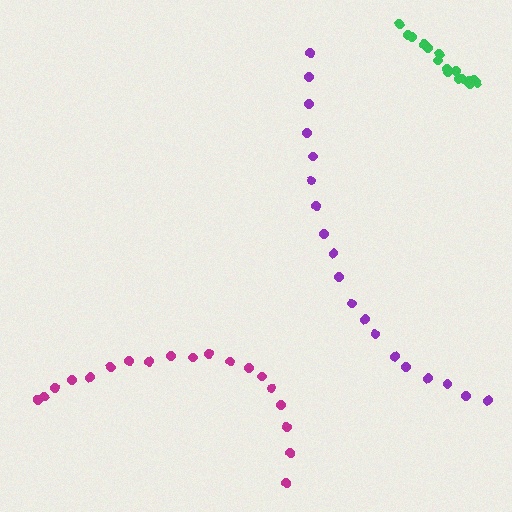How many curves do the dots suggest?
There are 3 distinct paths.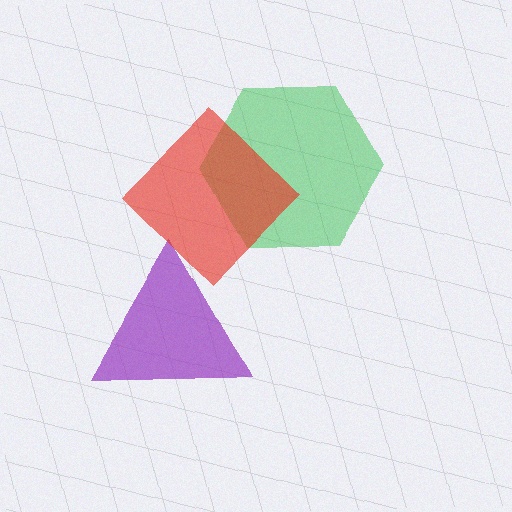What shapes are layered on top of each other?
The layered shapes are: a purple triangle, a green hexagon, a red diamond.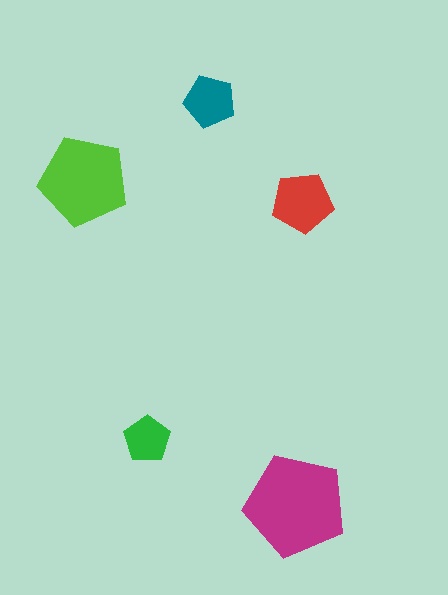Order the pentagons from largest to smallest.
the magenta one, the lime one, the red one, the teal one, the green one.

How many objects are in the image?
There are 5 objects in the image.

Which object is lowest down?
The magenta pentagon is bottommost.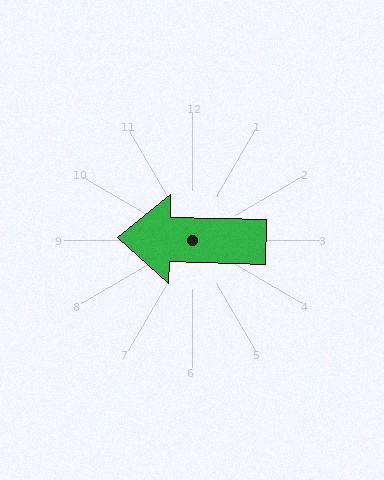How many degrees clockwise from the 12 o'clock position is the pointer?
Approximately 272 degrees.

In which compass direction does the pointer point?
West.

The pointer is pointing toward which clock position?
Roughly 9 o'clock.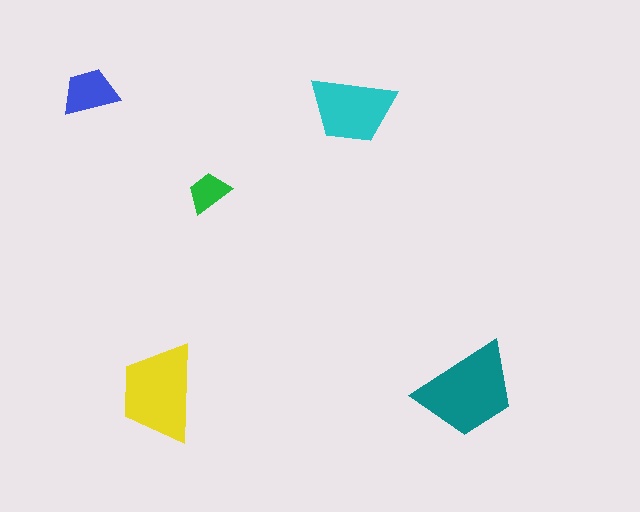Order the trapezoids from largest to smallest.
the teal one, the yellow one, the cyan one, the blue one, the green one.